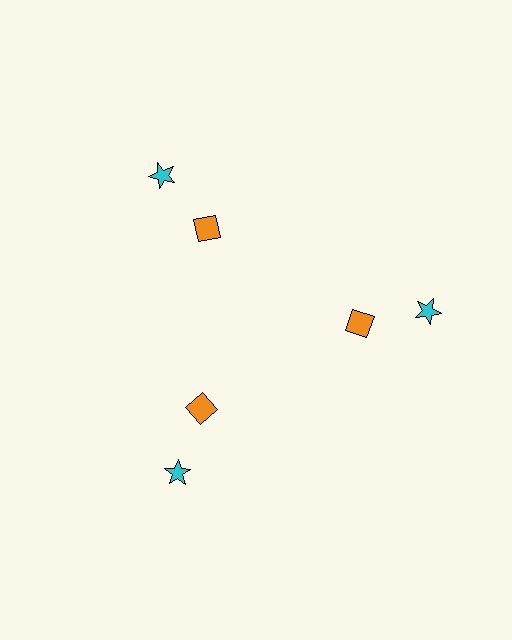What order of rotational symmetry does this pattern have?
This pattern has 3-fold rotational symmetry.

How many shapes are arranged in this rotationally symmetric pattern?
There are 6 shapes, arranged in 3 groups of 2.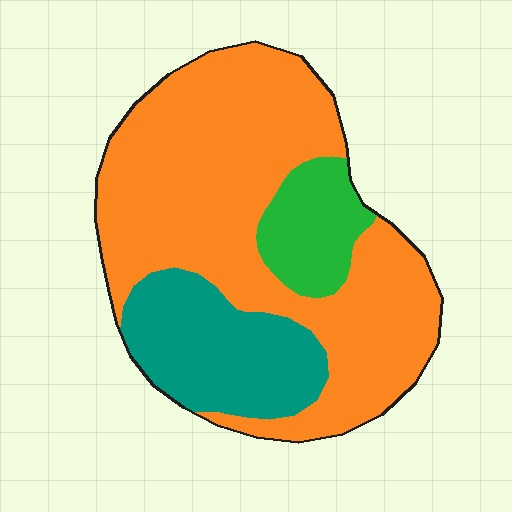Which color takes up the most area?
Orange, at roughly 65%.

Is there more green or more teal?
Teal.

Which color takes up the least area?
Green, at roughly 10%.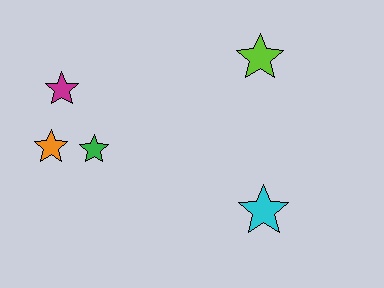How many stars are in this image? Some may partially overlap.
There are 5 stars.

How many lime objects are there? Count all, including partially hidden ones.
There is 1 lime object.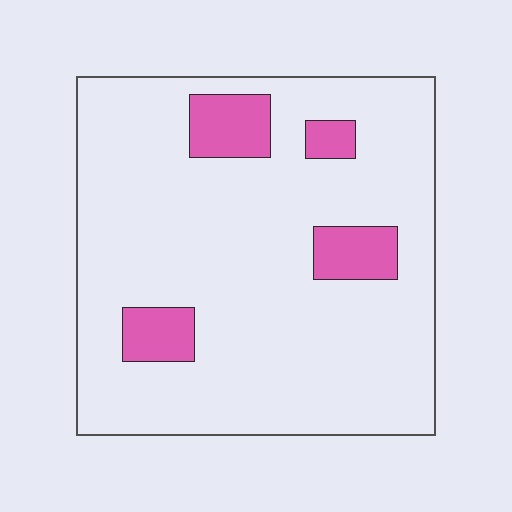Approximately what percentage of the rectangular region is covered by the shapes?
Approximately 10%.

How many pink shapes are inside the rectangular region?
4.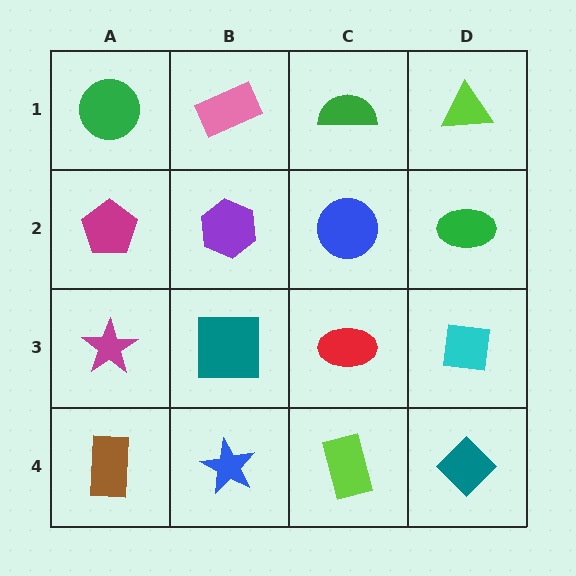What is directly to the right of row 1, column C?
A lime triangle.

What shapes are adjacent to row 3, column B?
A purple hexagon (row 2, column B), a blue star (row 4, column B), a magenta star (row 3, column A), a red ellipse (row 3, column C).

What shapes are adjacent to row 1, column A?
A magenta pentagon (row 2, column A), a pink rectangle (row 1, column B).